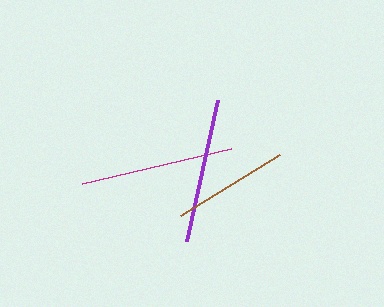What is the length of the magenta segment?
The magenta segment is approximately 153 pixels long.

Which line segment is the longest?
The magenta line is the longest at approximately 153 pixels.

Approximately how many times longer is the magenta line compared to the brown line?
The magenta line is approximately 1.3 times the length of the brown line.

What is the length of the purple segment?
The purple segment is approximately 145 pixels long.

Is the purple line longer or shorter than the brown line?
The purple line is longer than the brown line.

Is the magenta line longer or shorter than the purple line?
The magenta line is longer than the purple line.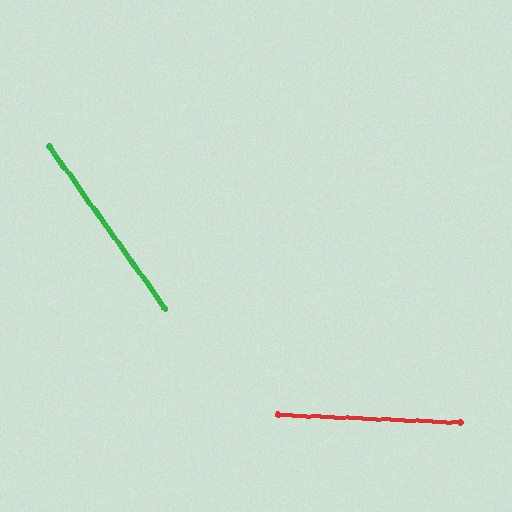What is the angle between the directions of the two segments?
Approximately 52 degrees.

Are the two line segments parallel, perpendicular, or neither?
Neither parallel nor perpendicular — they differ by about 52°.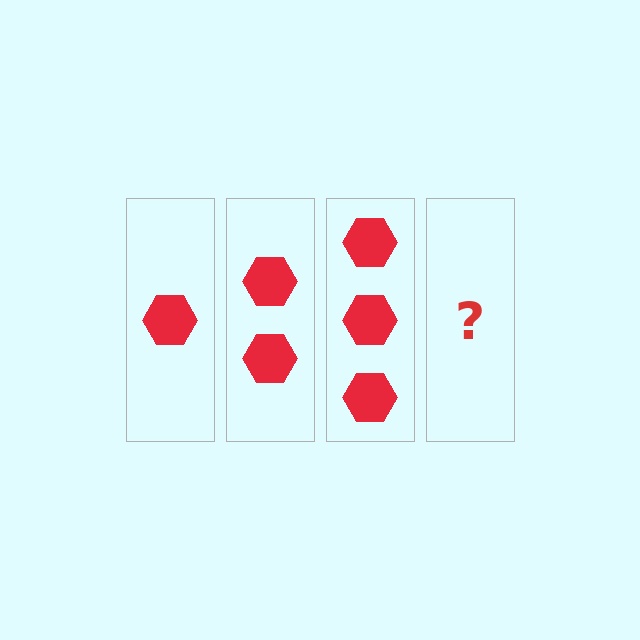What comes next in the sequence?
The next element should be 4 hexagons.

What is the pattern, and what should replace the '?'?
The pattern is that each step adds one more hexagon. The '?' should be 4 hexagons.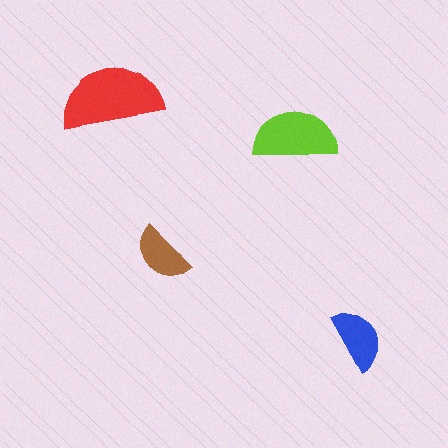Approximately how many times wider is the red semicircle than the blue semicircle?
About 1.5 times wider.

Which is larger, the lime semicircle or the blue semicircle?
The lime one.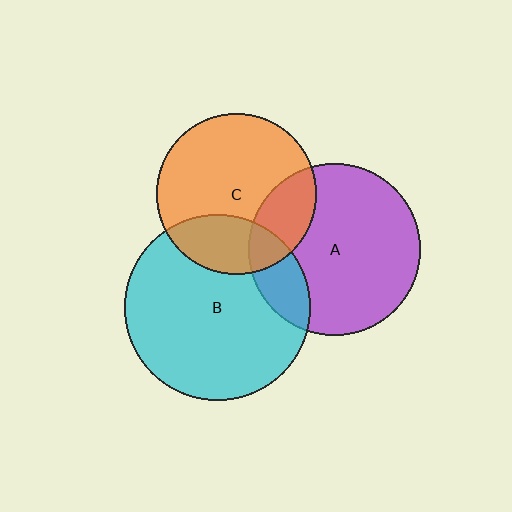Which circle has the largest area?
Circle B (cyan).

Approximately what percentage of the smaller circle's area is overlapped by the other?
Approximately 20%.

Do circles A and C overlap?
Yes.